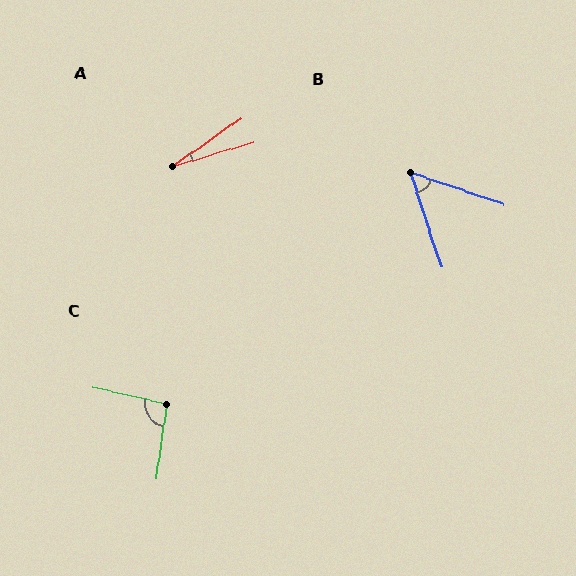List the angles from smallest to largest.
A (18°), B (53°), C (95°).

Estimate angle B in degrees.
Approximately 53 degrees.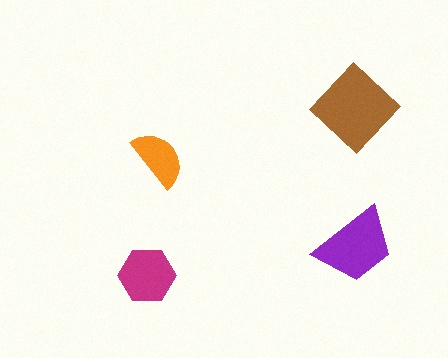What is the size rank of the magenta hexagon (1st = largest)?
3rd.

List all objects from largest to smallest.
The brown diamond, the purple trapezoid, the magenta hexagon, the orange semicircle.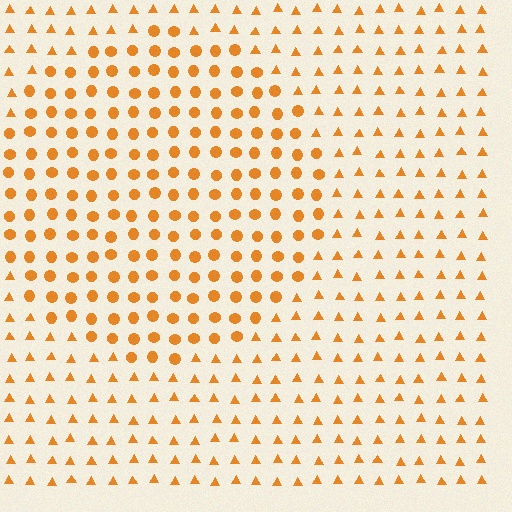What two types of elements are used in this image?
The image uses circles inside the circle region and triangles outside it.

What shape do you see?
I see a circle.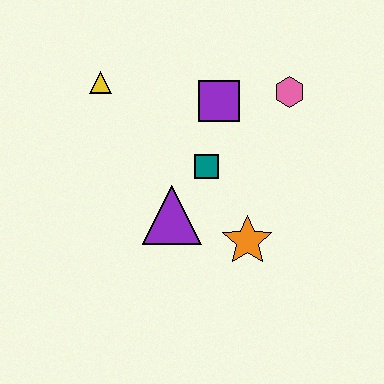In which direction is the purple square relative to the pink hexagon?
The purple square is to the left of the pink hexagon.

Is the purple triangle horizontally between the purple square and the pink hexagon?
No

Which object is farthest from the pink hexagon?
The yellow triangle is farthest from the pink hexagon.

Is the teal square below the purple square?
Yes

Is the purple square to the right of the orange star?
No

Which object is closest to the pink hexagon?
The purple square is closest to the pink hexagon.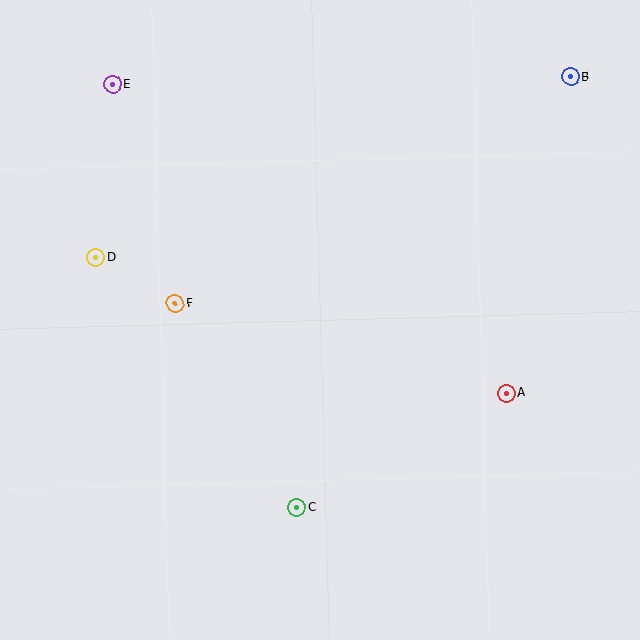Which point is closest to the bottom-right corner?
Point A is closest to the bottom-right corner.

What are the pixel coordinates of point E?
Point E is at (113, 85).